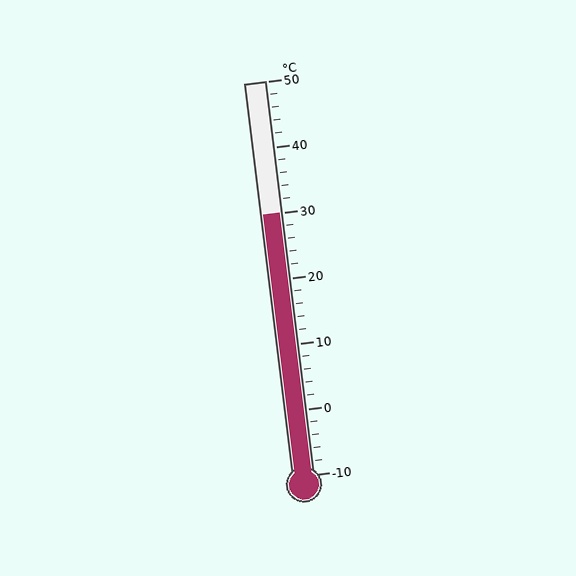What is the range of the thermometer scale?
The thermometer scale ranges from -10°C to 50°C.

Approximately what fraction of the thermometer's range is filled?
The thermometer is filled to approximately 65% of its range.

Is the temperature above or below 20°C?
The temperature is above 20°C.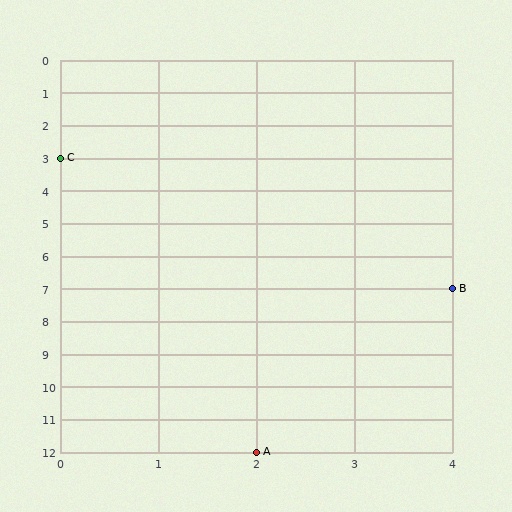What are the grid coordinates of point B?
Point B is at grid coordinates (4, 7).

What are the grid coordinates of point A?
Point A is at grid coordinates (2, 12).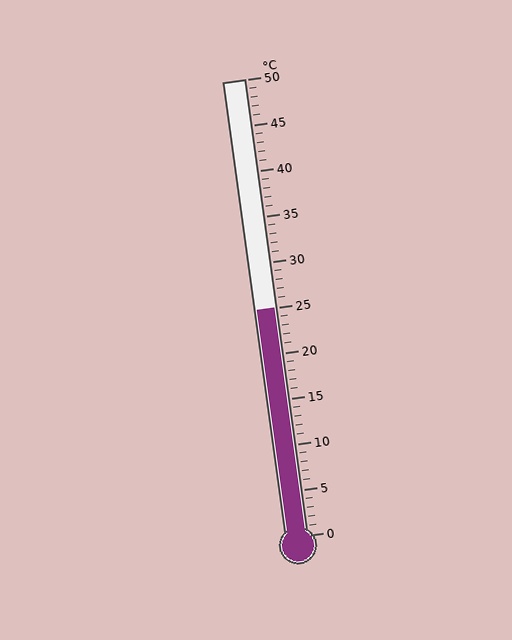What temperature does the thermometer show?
The thermometer shows approximately 25°C.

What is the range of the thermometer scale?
The thermometer scale ranges from 0°C to 50°C.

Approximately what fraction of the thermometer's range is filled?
The thermometer is filled to approximately 50% of its range.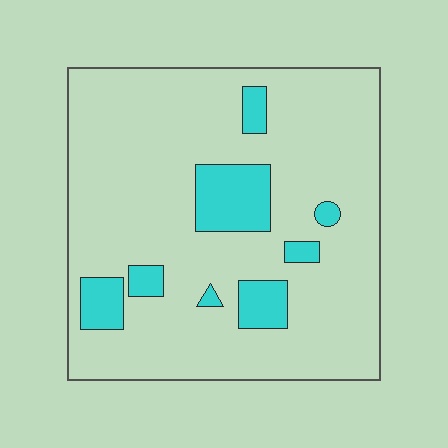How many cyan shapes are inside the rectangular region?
8.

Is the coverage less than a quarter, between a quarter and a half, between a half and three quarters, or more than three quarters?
Less than a quarter.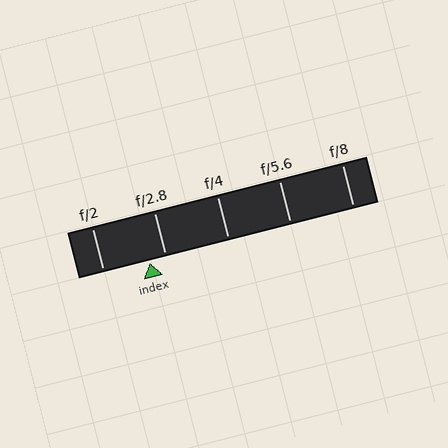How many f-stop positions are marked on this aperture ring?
There are 5 f-stop positions marked.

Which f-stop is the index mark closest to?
The index mark is closest to f/2.8.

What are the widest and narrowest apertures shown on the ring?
The widest aperture shown is f/2 and the narrowest is f/8.